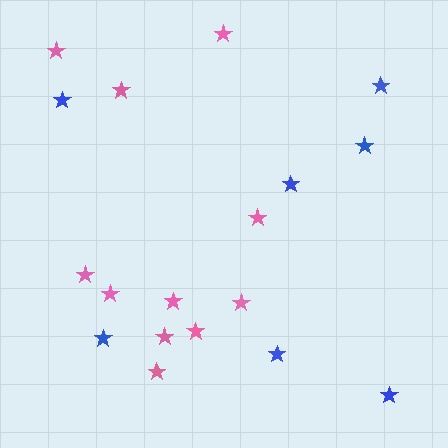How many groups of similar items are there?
There are 2 groups: one group of pink stars (11) and one group of blue stars (7).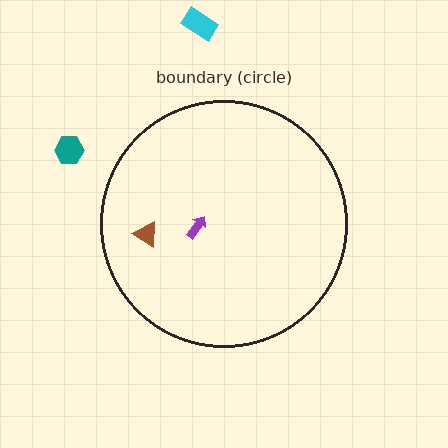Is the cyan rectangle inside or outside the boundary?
Outside.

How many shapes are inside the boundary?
2 inside, 2 outside.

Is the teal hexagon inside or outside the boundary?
Outside.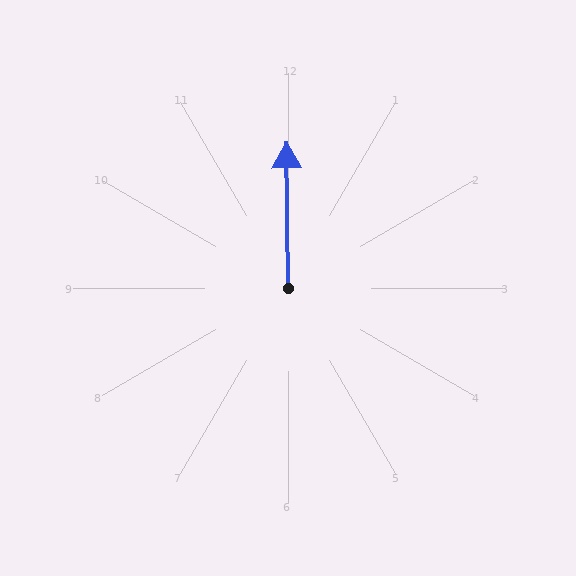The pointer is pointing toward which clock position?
Roughly 12 o'clock.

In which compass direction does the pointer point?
North.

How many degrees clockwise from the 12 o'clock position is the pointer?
Approximately 359 degrees.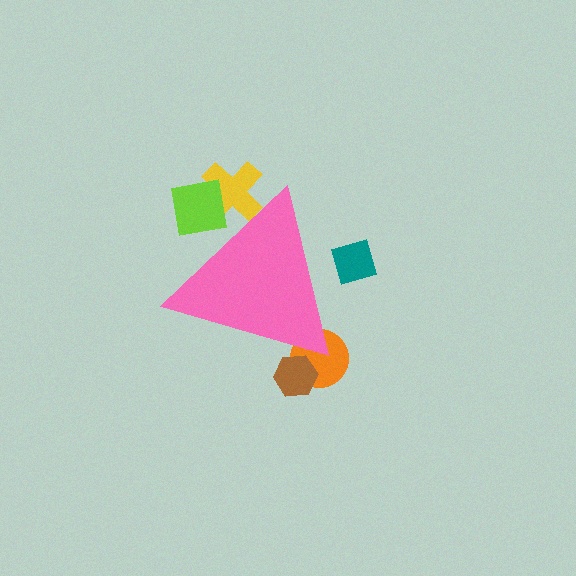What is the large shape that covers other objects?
A pink triangle.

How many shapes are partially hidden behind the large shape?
5 shapes are partially hidden.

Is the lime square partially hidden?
Yes, the lime square is partially hidden behind the pink triangle.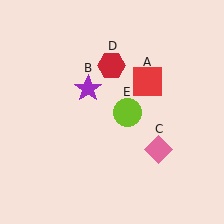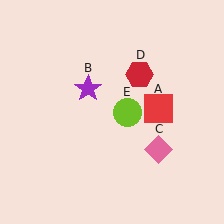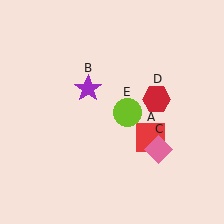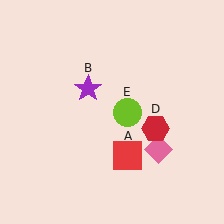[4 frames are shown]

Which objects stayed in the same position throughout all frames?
Purple star (object B) and pink diamond (object C) and lime circle (object E) remained stationary.